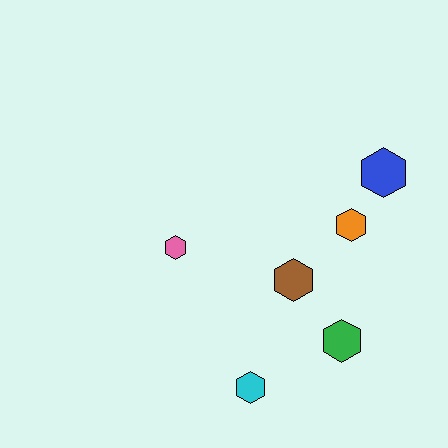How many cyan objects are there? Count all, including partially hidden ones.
There is 1 cyan object.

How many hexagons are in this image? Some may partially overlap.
There are 6 hexagons.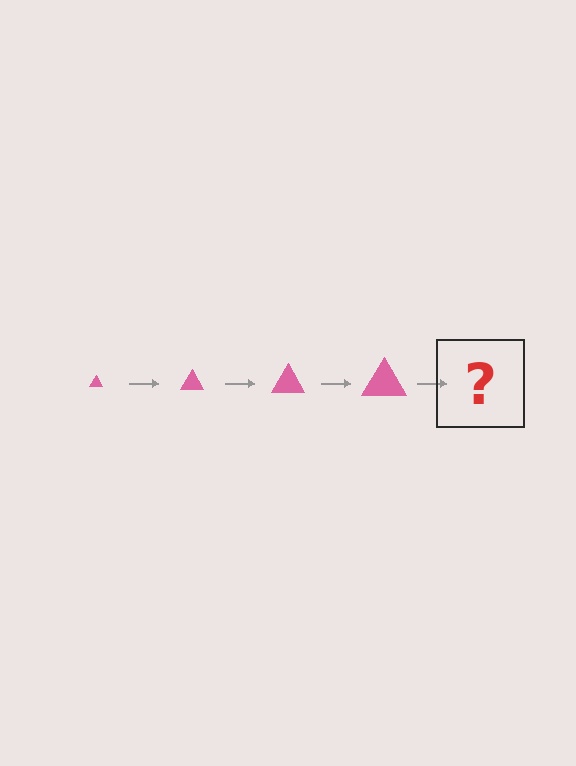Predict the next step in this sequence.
The next step is a pink triangle, larger than the previous one.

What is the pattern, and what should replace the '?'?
The pattern is that the triangle gets progressively larger each step. The '?' should be a pink triangle, larger than the previous one.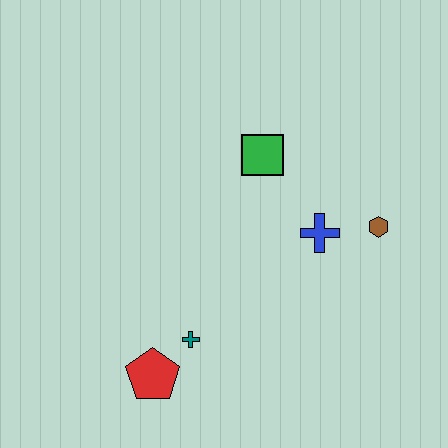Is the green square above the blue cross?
Yes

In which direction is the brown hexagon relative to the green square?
The brown hexagon is to the right of the green square.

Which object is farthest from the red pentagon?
The brown hexagon is farthest from the red pentagon.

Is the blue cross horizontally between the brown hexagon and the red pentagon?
Yes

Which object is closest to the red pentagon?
The teal cross is closest to the red pentagon.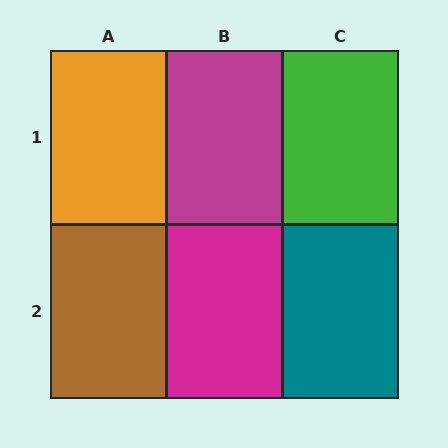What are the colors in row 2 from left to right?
Brown, magenta, teal.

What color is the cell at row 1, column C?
Green.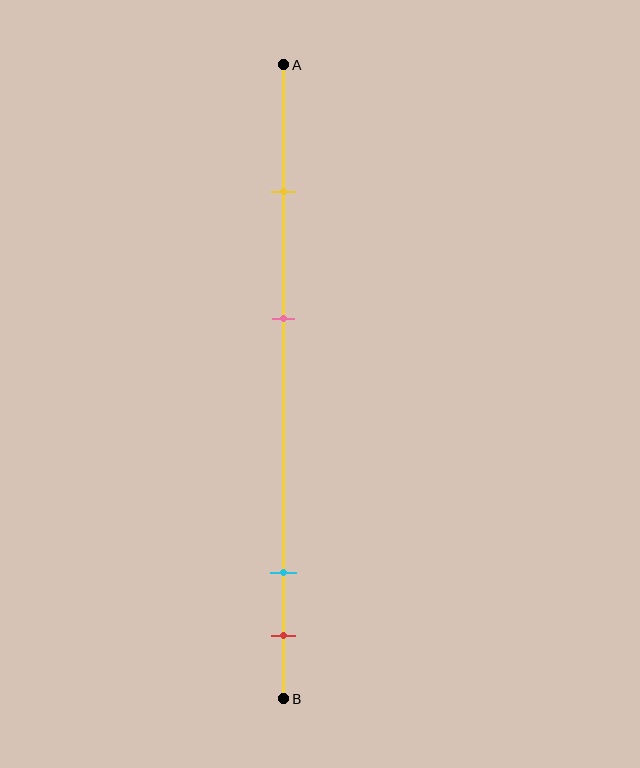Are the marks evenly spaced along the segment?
No, the marks are not evenly spaced.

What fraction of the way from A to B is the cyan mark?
The cyan mark is approximately 80% (0.8) of the way from A to B.